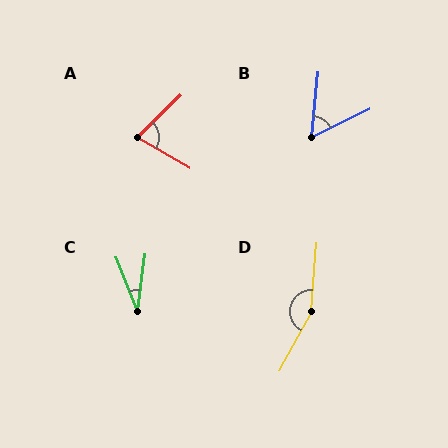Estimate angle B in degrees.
Approximately 58 degrees.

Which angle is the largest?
D, at approximately 156 degrees.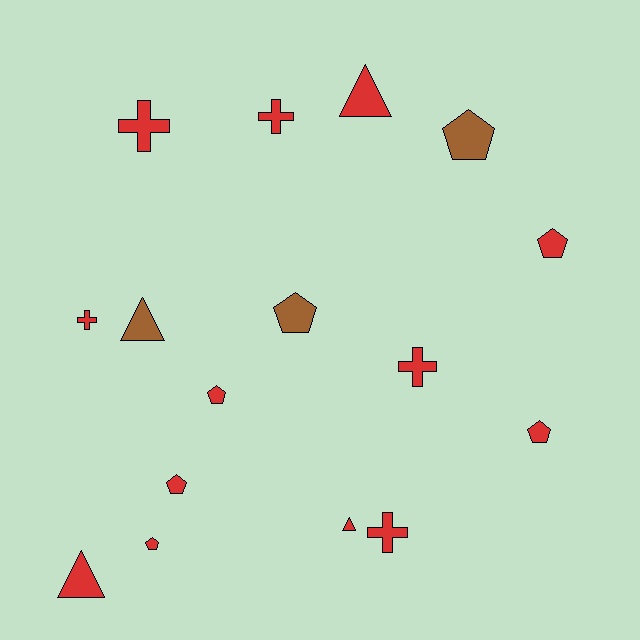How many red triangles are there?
There are 3 red triangles.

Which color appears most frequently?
Red, with 13 objects.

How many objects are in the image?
There are 16 objects.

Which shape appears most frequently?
Pentagon, with 7 objects.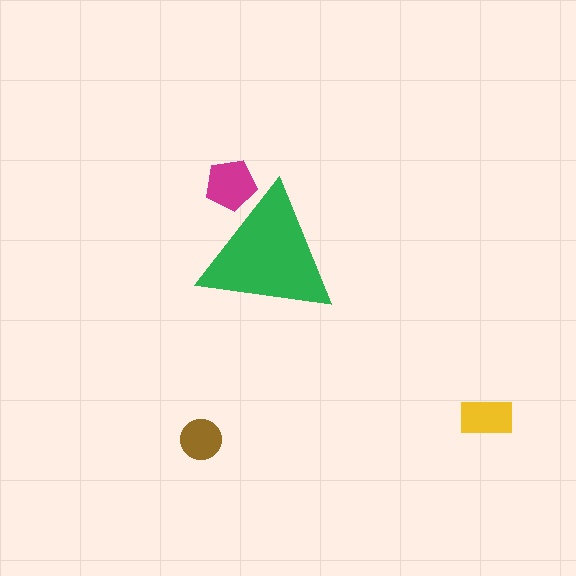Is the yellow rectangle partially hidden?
No, the yellow rectangle is fully visible.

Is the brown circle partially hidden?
No, the brown circle is fully visible.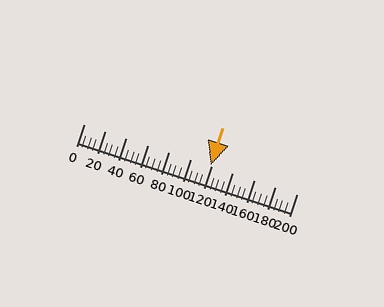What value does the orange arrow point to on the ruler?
The orange arrow points to approximately 119.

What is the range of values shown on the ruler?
The ruler shows values from 0 to 200.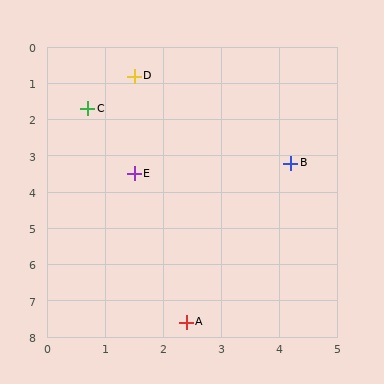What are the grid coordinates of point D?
Point D is at approximately (1.5, 0.8).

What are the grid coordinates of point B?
Point B is at approximately (4.2, 3.2).